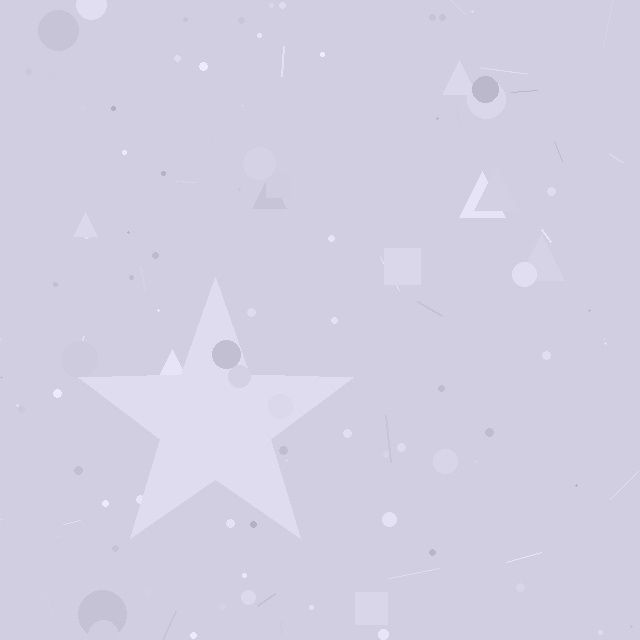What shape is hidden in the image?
A star is hidden in the image.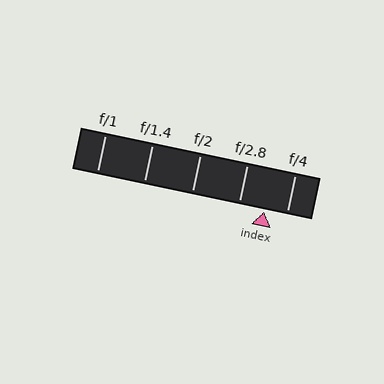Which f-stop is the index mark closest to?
The index mark is closest to f/4.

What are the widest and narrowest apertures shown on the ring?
The widest aperture shown is f/1 and the narrowest is f/4.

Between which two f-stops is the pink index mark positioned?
The index mark is between f/2.8 and f/4.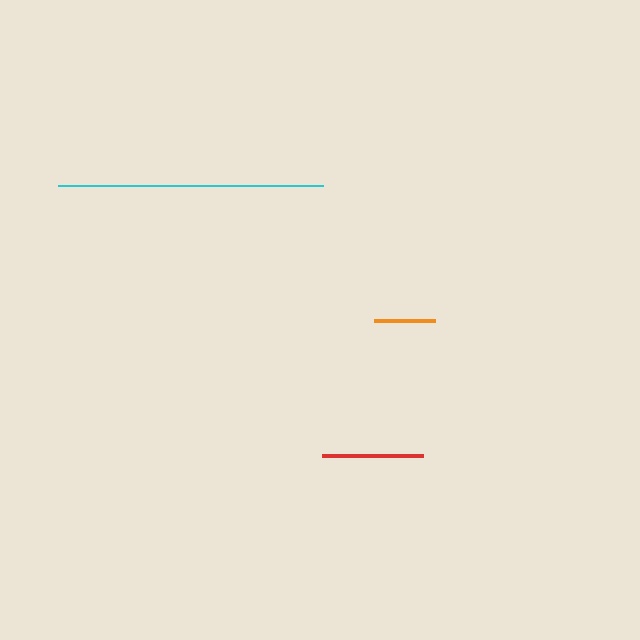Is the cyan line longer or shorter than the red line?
The cyan line is longer than the red line.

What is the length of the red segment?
The red segment is approximately 101 pixels long.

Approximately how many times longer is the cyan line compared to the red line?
The cyan line is approximately 2.6 times the length of the red line.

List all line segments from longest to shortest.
From longest to shortest: cyan, red, orange.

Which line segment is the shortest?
The orange line is the shortest at approximately 61 pixels.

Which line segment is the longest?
The cyan line is the longest at approximately 266 pixels.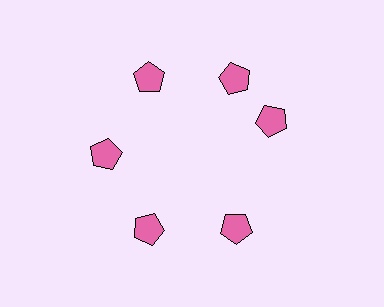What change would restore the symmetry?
The symmetry would be restored by rotating it back into even spacing with its neighbors so that all 6 pentagons sit at equal angles and equal distance from the center.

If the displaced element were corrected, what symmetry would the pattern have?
It would have 6-fold rotational symmetry — the pattern would map onto itself every 60 degrees.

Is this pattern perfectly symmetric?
No. The 6 pink pentagons are arranged in a ring, but one element near the 3 o'clock position is rotated out of alignment along the ring, breaking the 6-fold rotational symmetry.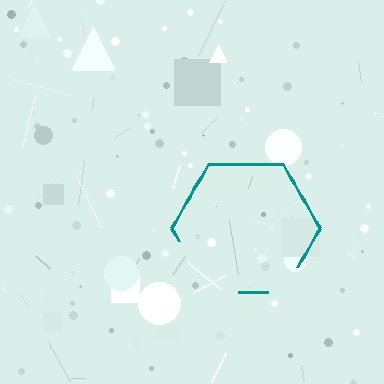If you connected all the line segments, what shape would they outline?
They would outline a hexagon.